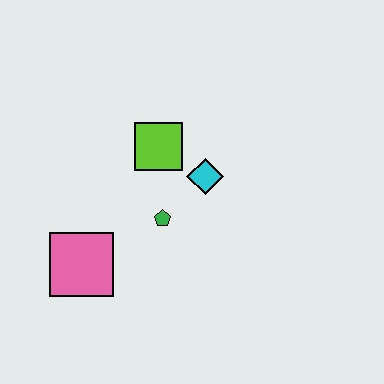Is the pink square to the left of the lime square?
Yes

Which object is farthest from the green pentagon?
The pink square is farthest from the green pentagon.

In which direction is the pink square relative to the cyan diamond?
The pink square is to the left of the cyan diamond.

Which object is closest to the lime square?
The cyan diamond is closest to the lime square.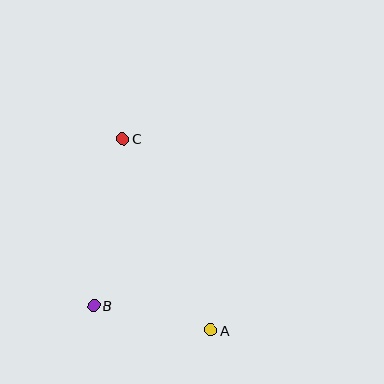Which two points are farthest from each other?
Points A and C are farthest from each other.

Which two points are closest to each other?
Points A and B are closest to each other.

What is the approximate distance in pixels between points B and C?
The distance between B and C is approximately 169 pixels.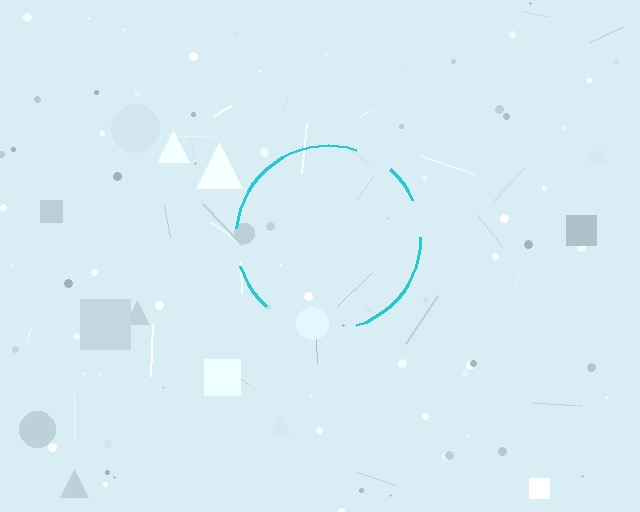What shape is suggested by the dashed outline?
The dashed outline suggests a circle.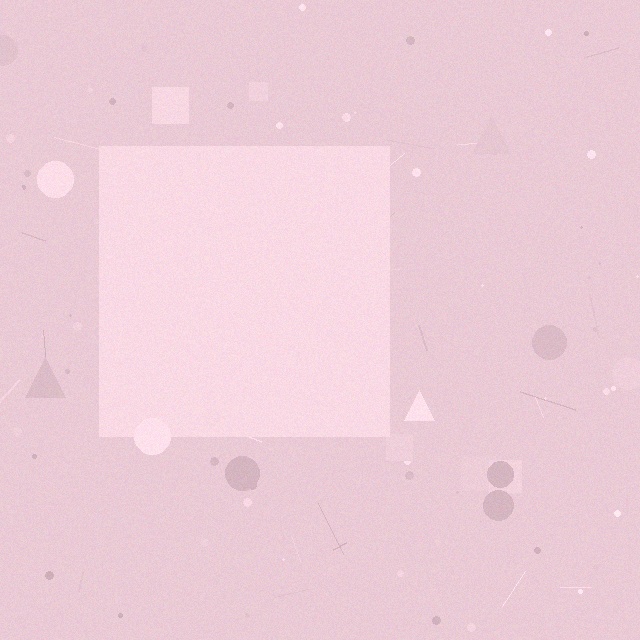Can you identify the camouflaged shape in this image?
The camouflaged shape is a square.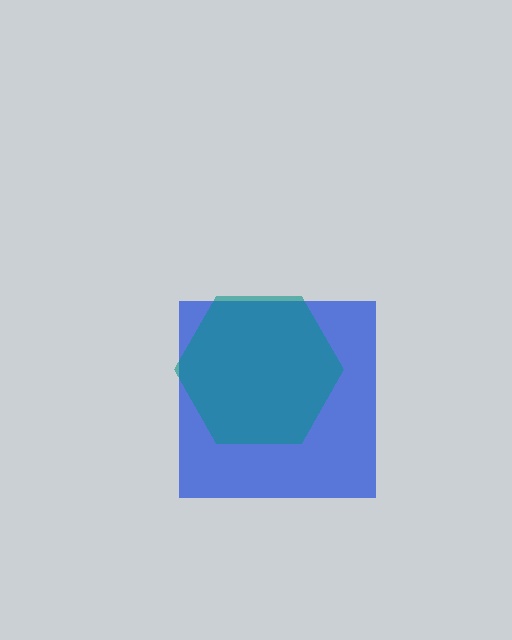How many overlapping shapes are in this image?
There are 2 overlapping shapes in the image.